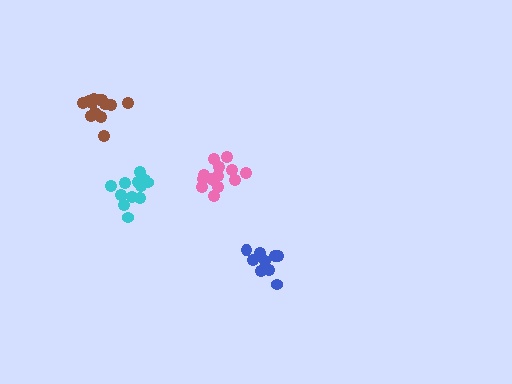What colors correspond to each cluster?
The clusters are colored: blue, pink, brown, cyan.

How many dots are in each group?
Group 1: 9 dots, Group 2: 14 dots, Group 3: 13 dots, Group 4: 12 dots (48 total).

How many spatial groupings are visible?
There are 4 spatial groupings.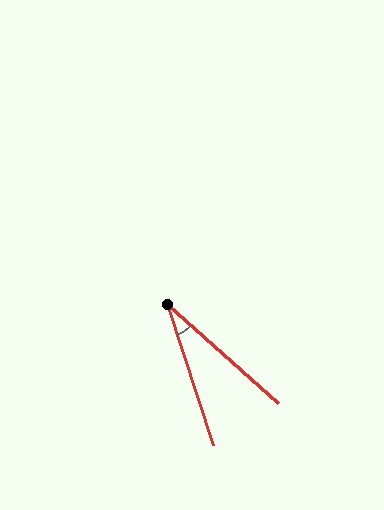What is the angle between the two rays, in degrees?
Approximately 30 degrees.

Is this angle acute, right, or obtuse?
It is acute.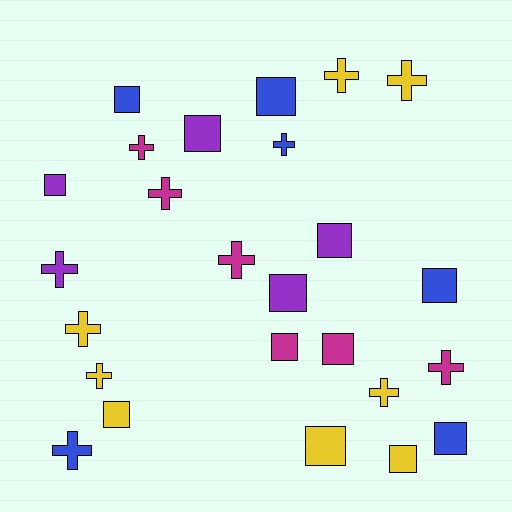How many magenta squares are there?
There are 2 magenta squares.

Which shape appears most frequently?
Square, with 13 objects.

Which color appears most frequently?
Yellow, with 8 objects.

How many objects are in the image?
There are 25 objects.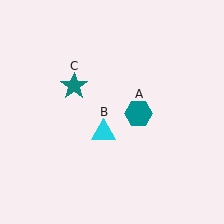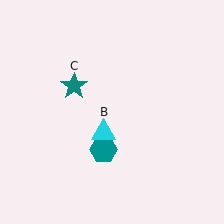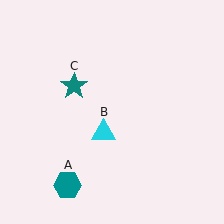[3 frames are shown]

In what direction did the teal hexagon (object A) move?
The teal hexagon (object A) moved down and to the left.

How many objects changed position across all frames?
1 object changed position: teal hexagon (object A).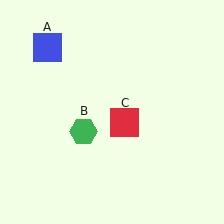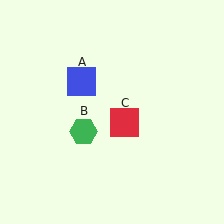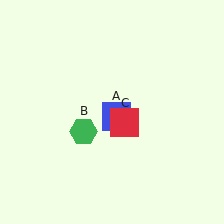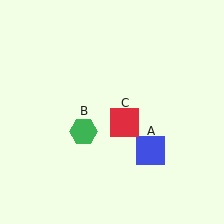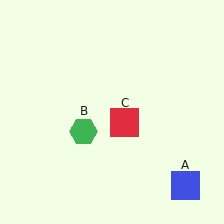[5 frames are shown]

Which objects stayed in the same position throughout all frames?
Green hexagon (object B) and red square (object C) remained stationary.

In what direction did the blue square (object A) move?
The blue square (object A) moved down and to the right.